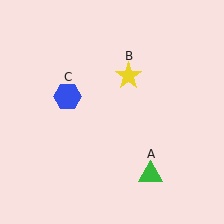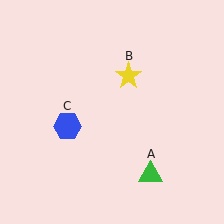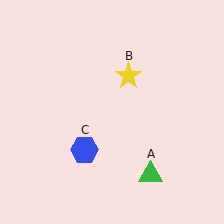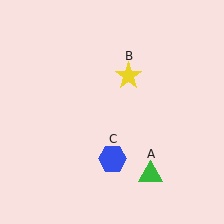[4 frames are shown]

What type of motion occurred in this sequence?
The blue hexagon (object C) rotated counterclockwise around the center of the scene.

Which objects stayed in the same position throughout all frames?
Green triangle (object A) and yellow star (object B) remained stationary.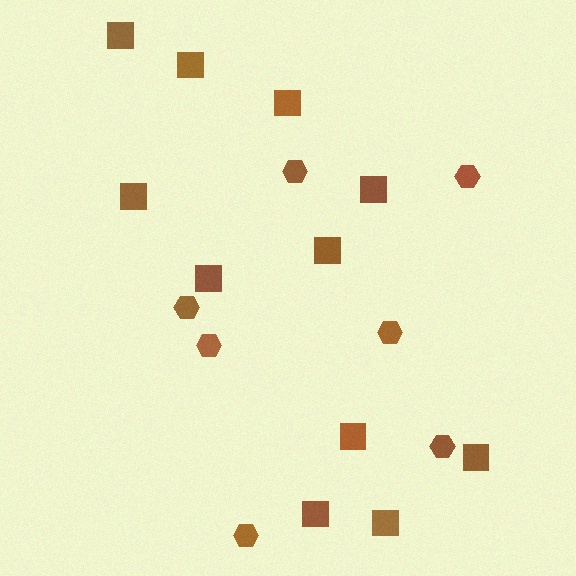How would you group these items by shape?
There are 2 groups: one group of squares (11) and one group of hexagons (7).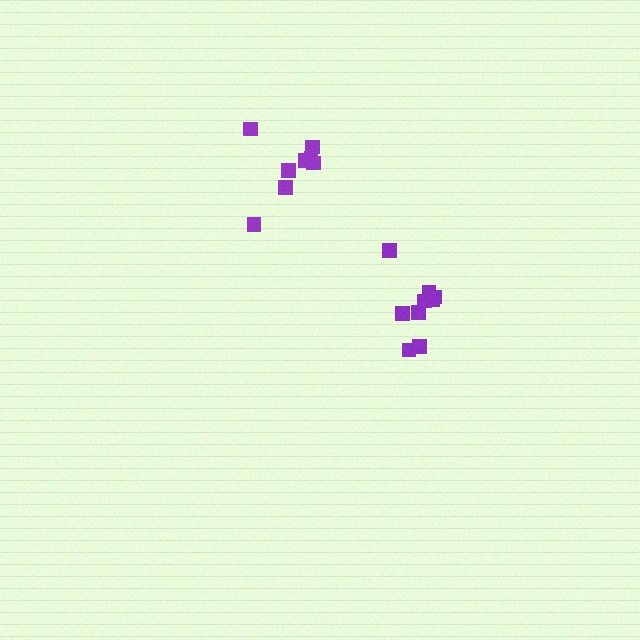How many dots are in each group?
Group 1: 8 dots, Group 2: 9 dots (17 total).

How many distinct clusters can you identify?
There are 2 distinct clusters.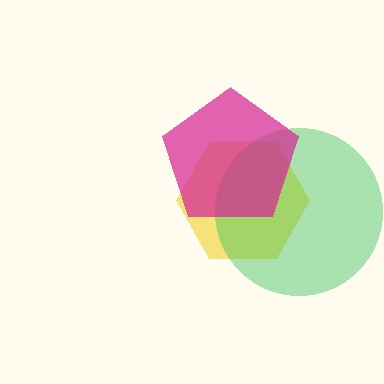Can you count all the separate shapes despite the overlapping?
Yes, there are 3 separate shapes.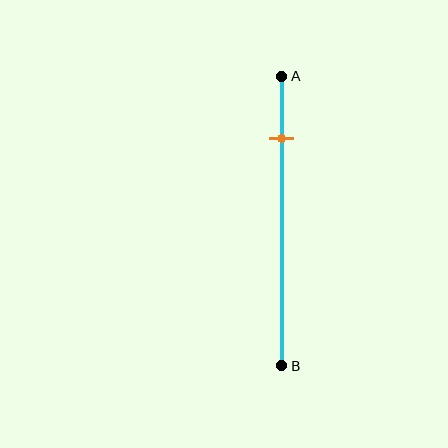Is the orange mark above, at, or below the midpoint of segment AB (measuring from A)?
The orange mark is above the midpoint of segment AB.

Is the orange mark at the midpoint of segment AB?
No, the mark is at about 20% from A, not at the 50% midpoint.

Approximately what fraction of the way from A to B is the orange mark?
The orange mark is approximately 20% of the way from A to B.